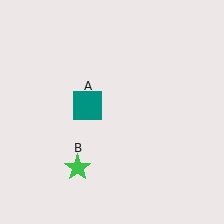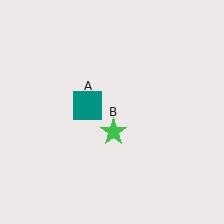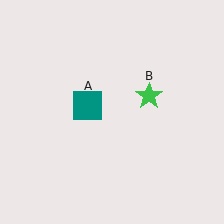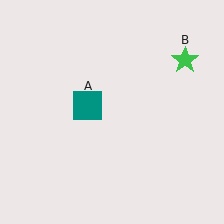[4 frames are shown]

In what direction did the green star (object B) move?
The green star (object B) moved up and to the right.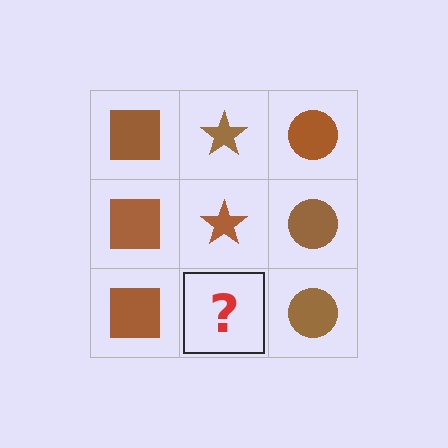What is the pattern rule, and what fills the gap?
The rule is that each column has a consistent shape. The gap should be filled with a brown star.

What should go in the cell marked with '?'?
The missing cell should contain a brown star.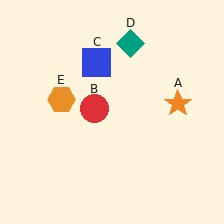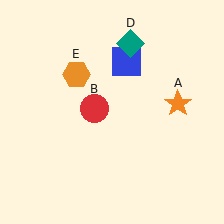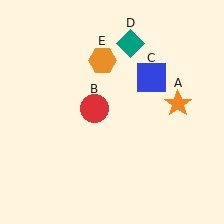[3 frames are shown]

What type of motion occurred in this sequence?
The blue square (object C), orange hexagon (object E) rotated clockwise around the center of the scene.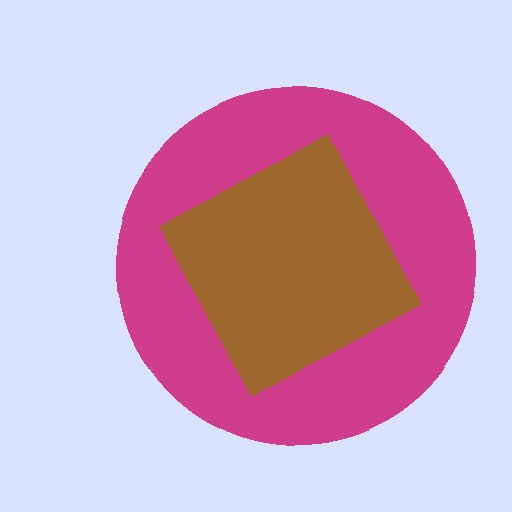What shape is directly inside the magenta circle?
The brown diamond.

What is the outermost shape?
The magenta circle.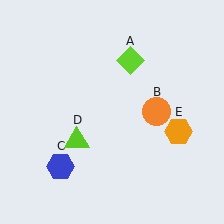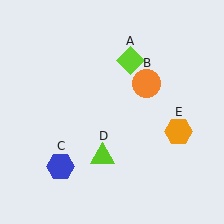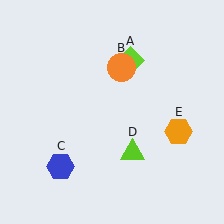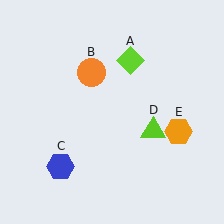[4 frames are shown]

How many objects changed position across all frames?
2 objects changed position: orange circle (object B), lime triangle (object D).